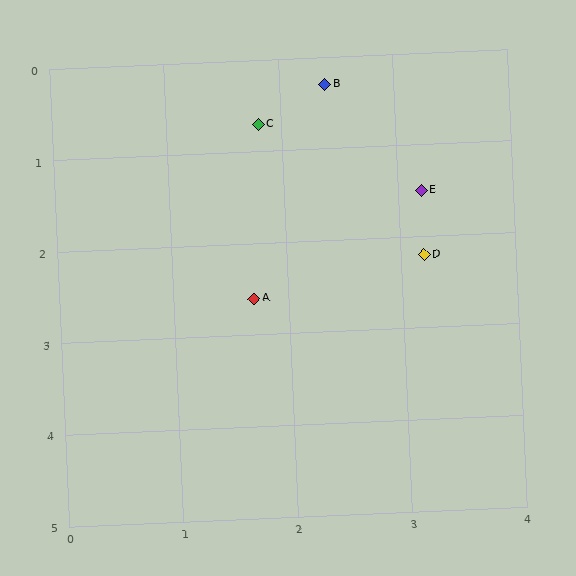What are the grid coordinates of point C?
Point C is at approximately (1.8, 0.7).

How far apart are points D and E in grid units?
Points D and E are about 0.7 grid units apart.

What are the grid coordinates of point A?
Point A is at approximately (1.7, 2.6).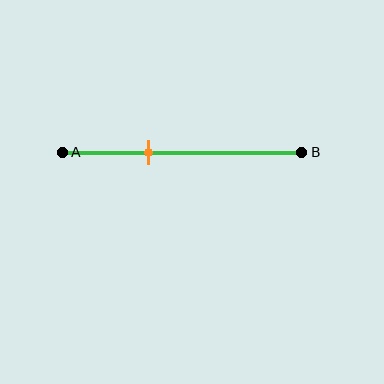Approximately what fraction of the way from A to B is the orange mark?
The orange mark is approximately 35% of the way from A to B.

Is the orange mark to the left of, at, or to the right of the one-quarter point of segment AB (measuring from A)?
The orange mark is to the right of the one-quarter point of segment AB.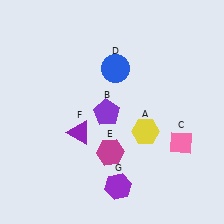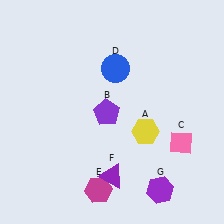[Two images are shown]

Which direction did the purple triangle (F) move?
The purple triangle (F) moved down.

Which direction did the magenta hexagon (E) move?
The magenta hexagon (E) moved down.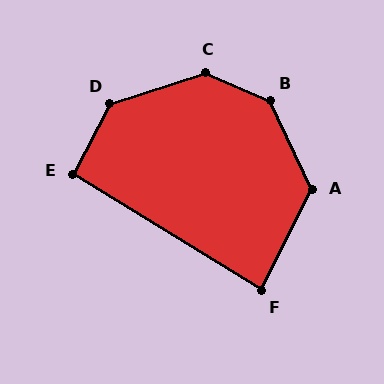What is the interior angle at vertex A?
Approximately 128 degrees (obtuse).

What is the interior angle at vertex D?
Approximately 136 degrees (obtuse).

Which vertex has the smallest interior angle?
F, at approximately 85 degrees.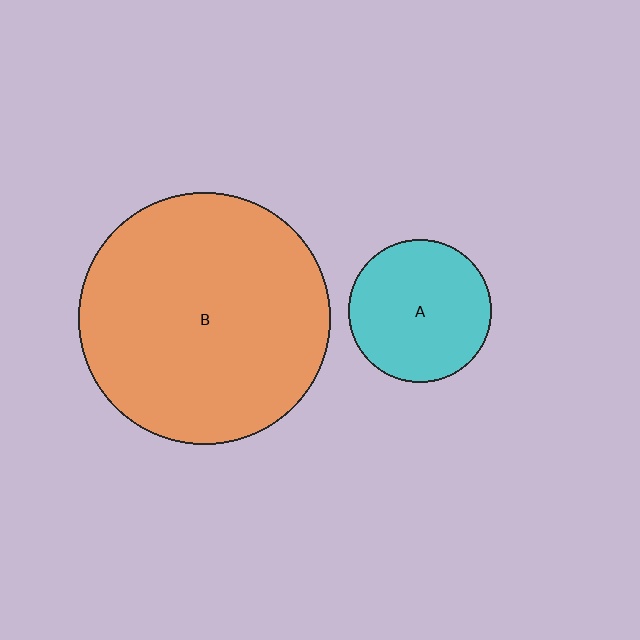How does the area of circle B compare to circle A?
Approximately 3.1 times.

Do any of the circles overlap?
No, none of the circles overlap.